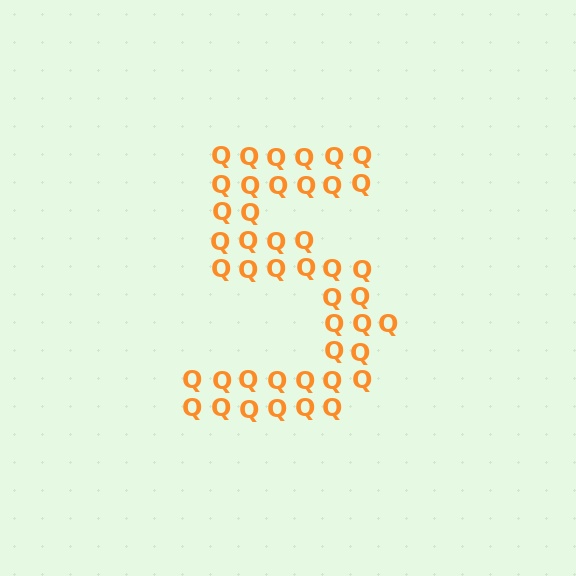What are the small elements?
The small elements are letter Q's.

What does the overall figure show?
The overall figure shows the digit 5.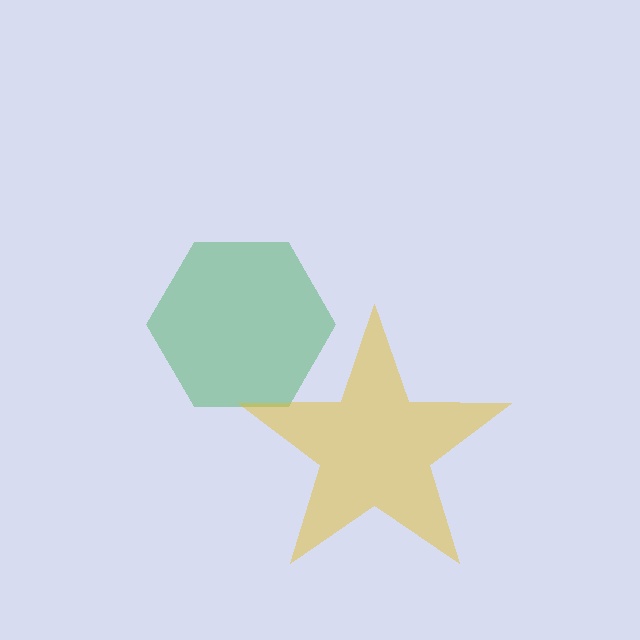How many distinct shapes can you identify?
There are 2 distinct shapes: a green hexagon, a yellow star.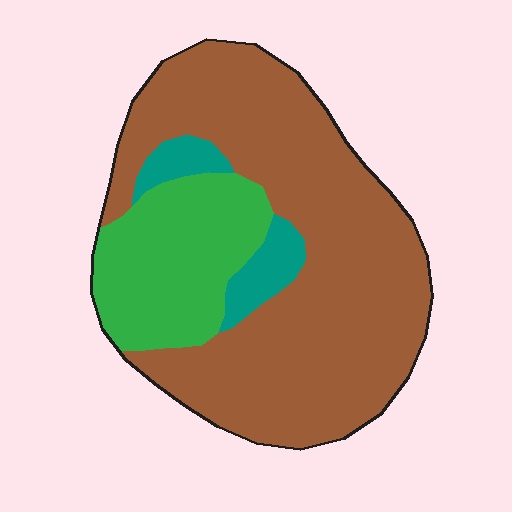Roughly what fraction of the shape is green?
Green covers about 25% of the shape.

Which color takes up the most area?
Brown, at roughly 70%.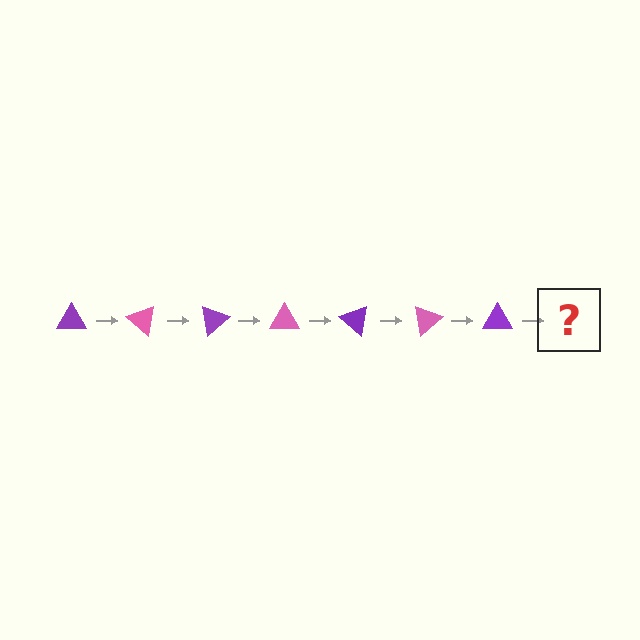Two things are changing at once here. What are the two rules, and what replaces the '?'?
The two rules are that it rotates 40 degrees each step and the color cycles through purple and pink. The '?' should be a pink triangle, rotated 280 degrees from the start.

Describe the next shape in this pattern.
It should be a pink triangle, rotated 280 degrees from the start.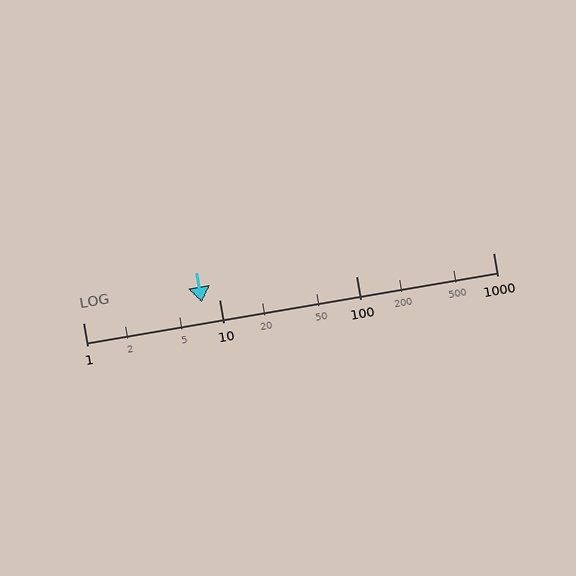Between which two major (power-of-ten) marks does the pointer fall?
The pointer is between 1 and 10.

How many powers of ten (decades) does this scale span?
The scale spans 3 decades, from 1 to 1000.